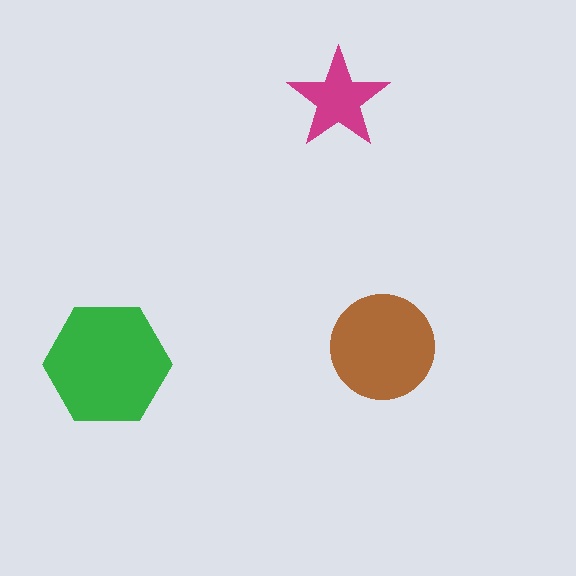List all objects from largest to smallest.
The green hexagon, the brown circle, the magenta star.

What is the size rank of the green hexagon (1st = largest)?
1st.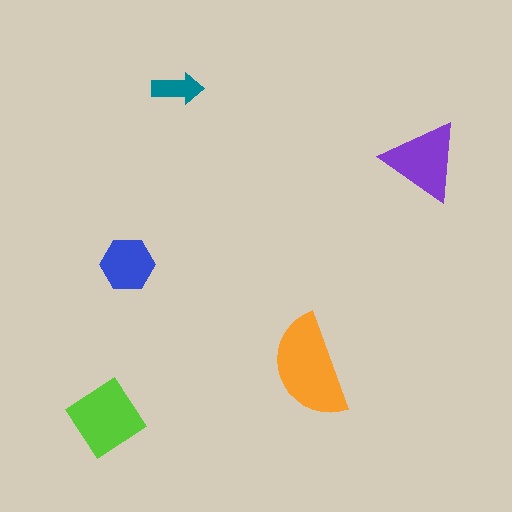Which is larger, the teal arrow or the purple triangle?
The purple triangle.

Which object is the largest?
The orange semicircle.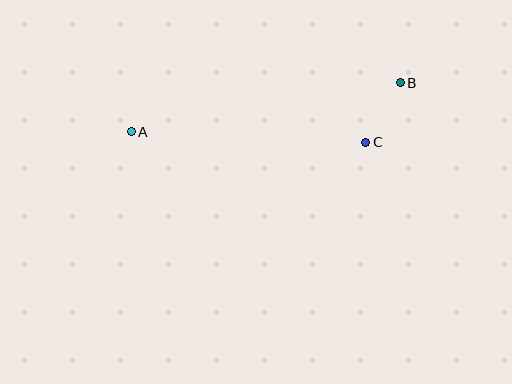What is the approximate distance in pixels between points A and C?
The distance between A and C is approximately 235 pixels.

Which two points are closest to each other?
Points B and C are closest to each other.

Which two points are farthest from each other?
Points A and B are farthest from each other.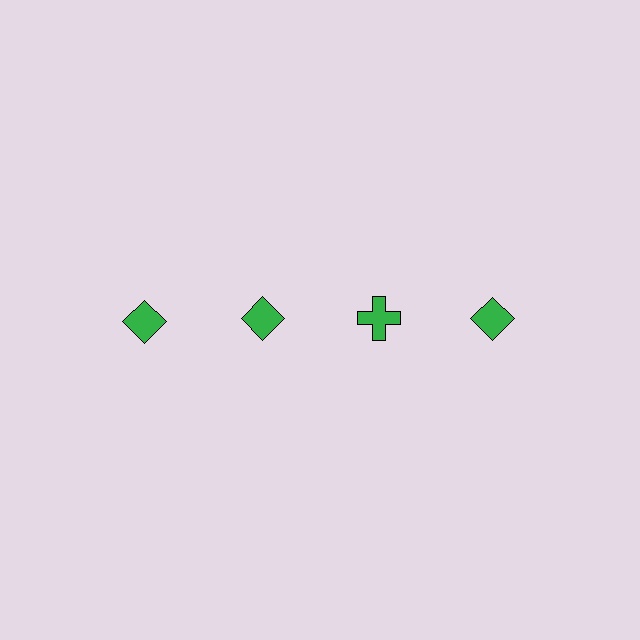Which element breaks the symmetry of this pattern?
The green cross in the top row, center column breaks the symmetry. All other shapes are green diamonds.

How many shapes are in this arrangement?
There are 4 shapes arranged in a grid pattern.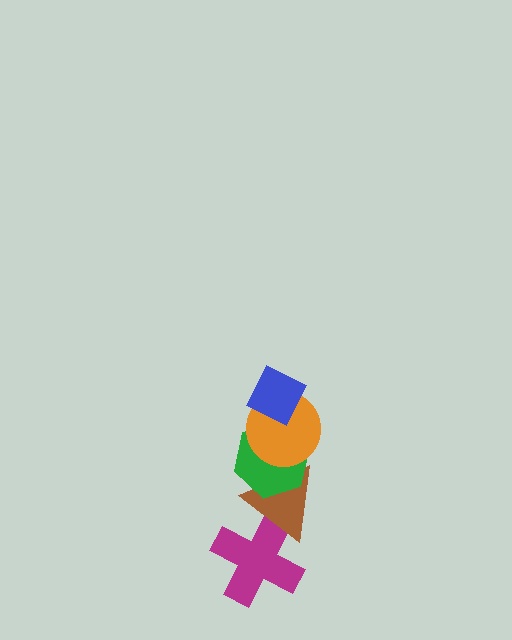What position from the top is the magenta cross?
The magenta cross is 5th from the top.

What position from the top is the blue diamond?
The blue diamond is 1st from the top.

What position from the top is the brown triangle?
The brown triangle is 4th from the top.